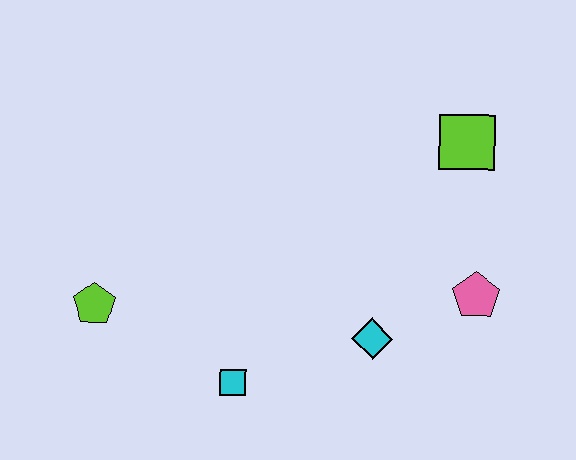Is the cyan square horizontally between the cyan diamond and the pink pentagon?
No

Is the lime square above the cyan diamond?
Yes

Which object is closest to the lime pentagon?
The cyan square is closest to the lime pentagon.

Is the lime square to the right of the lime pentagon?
Yes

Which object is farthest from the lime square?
The lime pentagon is farthest from the lime square.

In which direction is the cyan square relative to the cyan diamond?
The cyan square is to the left of the cyan diamond.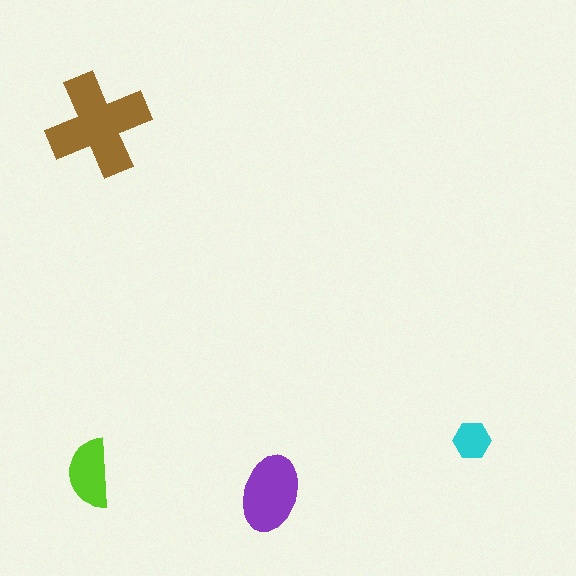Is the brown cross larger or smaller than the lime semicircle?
Larger.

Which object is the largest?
The brown cross.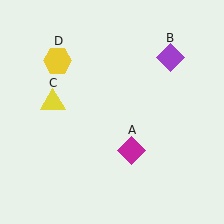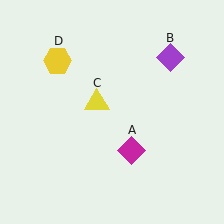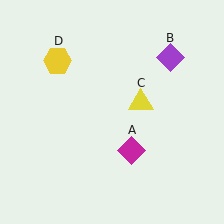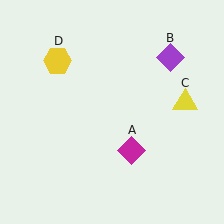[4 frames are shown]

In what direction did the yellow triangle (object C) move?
The yellow triangle (object C) moved right.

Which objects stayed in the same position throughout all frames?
Magenta diamond (object A) and purple diamond (object B) and yellow hexagon (object D) remained stationary.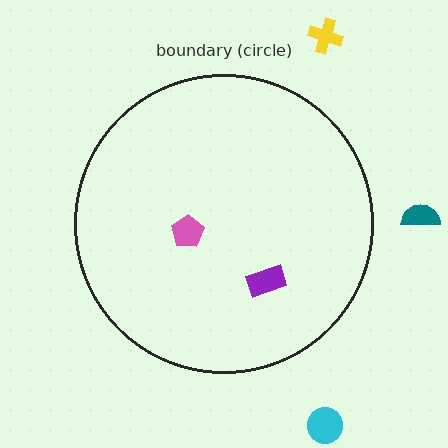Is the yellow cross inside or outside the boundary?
Outside.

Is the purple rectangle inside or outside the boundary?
Inside.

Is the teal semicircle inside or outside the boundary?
Outside.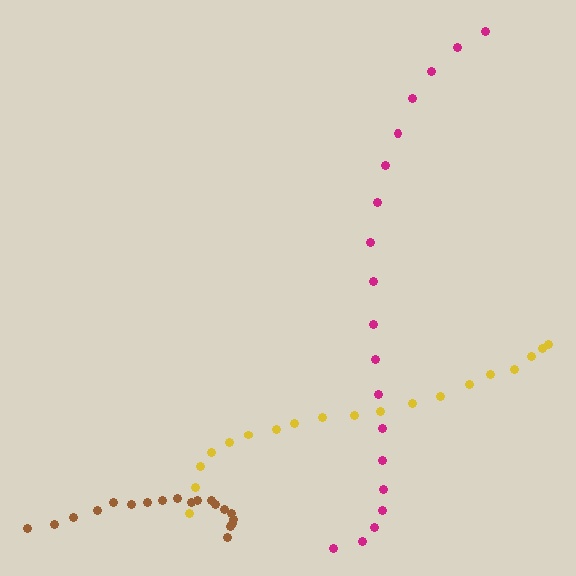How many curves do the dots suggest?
There are 3 distinct paths.